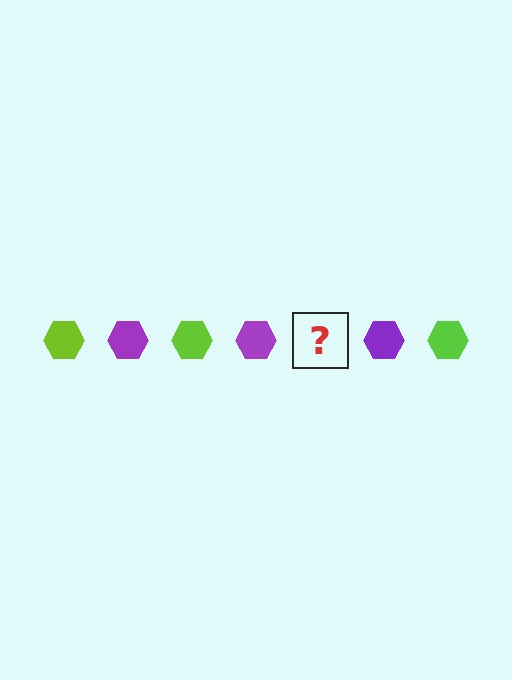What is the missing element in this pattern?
The missing element is a lime hexagon.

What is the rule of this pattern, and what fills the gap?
The rule is that the pattern cycles through lime, purple hexagons. The gap should be filled with a lime hexagon.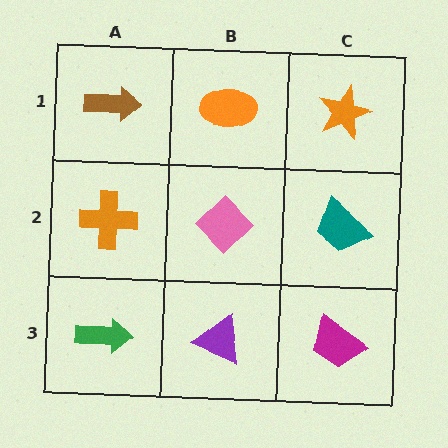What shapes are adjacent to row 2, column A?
A brown arrow (row 1, column A), a green arrow (row 3, column A), a pink diamond (row 2, column B).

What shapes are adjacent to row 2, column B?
An orange ellipse (row 1, column B), a purple triangle (row 3, column B), an orange cross (row 2, column A), a teal trapezoid (row 2, column C).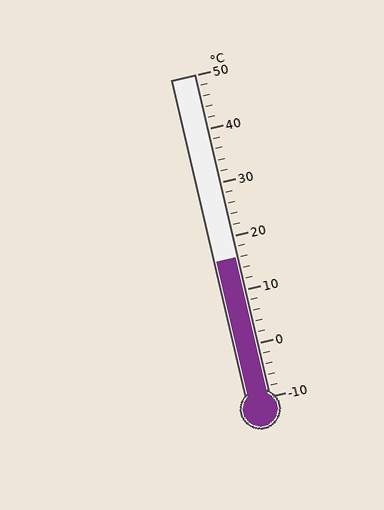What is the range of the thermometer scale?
The thermometer scale ranges from -10°C to 50°C.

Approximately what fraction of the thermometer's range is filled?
The thermometer is filled to approximately 45% of its range.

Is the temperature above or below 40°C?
The temperature is below 40°C.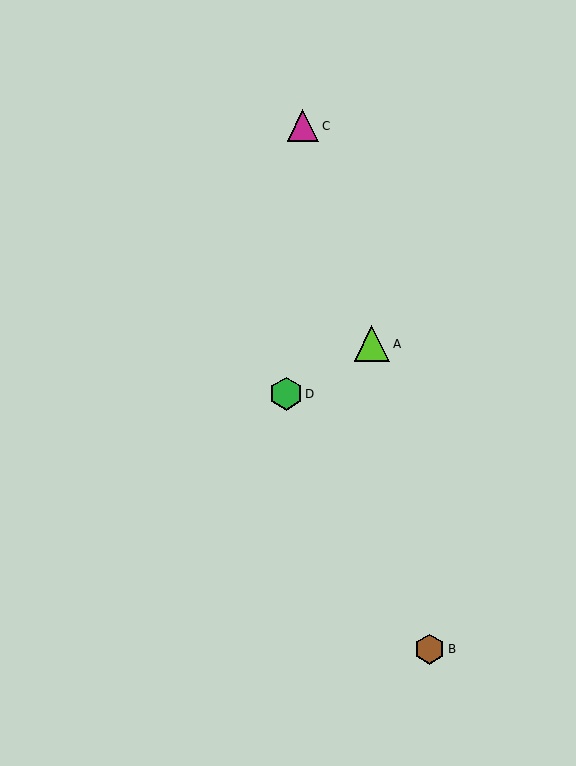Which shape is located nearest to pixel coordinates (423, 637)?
The brown hexagon (labeled B) at (429, 649) is nearest to that location.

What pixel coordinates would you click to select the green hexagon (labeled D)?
Click at (286, 394) to select the green hexagon D.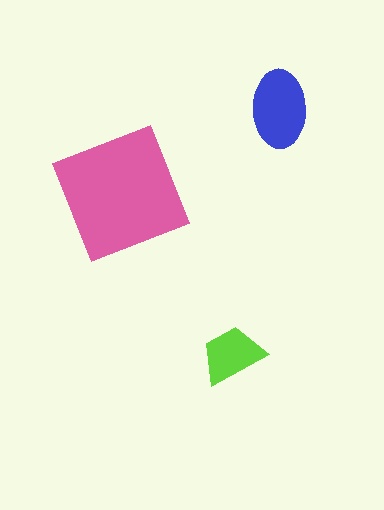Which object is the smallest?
The lime trapezoid.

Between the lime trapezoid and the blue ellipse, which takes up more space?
The blue ellipse.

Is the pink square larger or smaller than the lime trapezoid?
Larger.